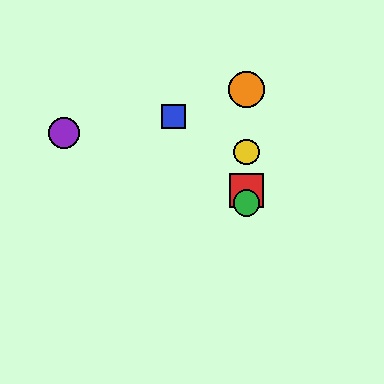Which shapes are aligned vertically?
The red square, the green circle, the yellow circle, the orange circle are aligned vertically.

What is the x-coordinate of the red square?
The red square is at x≈247.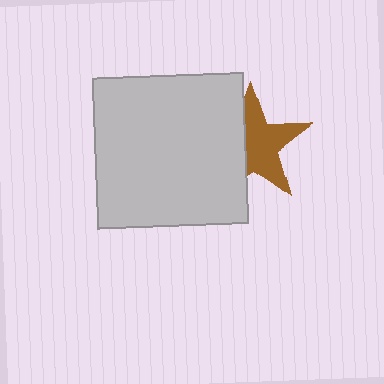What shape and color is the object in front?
The object in front is a light gray square.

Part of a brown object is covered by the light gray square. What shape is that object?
It is a star.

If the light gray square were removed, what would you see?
You would see the complete brown star.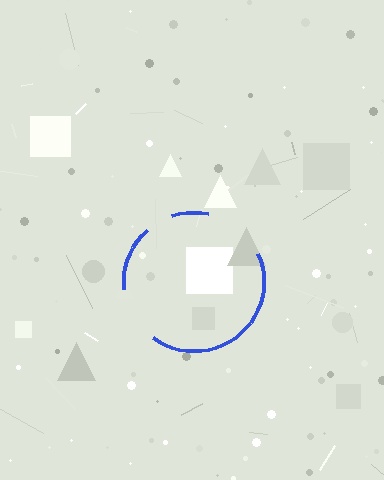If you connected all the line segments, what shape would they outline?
They would outline a circle.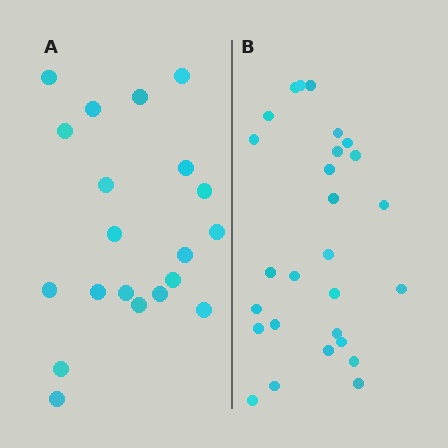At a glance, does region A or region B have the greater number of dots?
Region B (the right region) has more dots.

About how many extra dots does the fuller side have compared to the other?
Region B has roughly 8 or so more dots than region A.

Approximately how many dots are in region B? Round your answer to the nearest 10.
About 30 dots. (The exact count is 27, which rounds to 30.)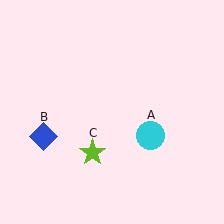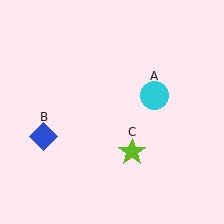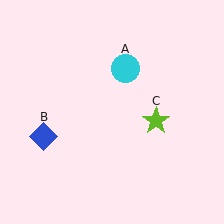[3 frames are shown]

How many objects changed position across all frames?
2 objects changed position: cyan circle (object A), lime star (object C).